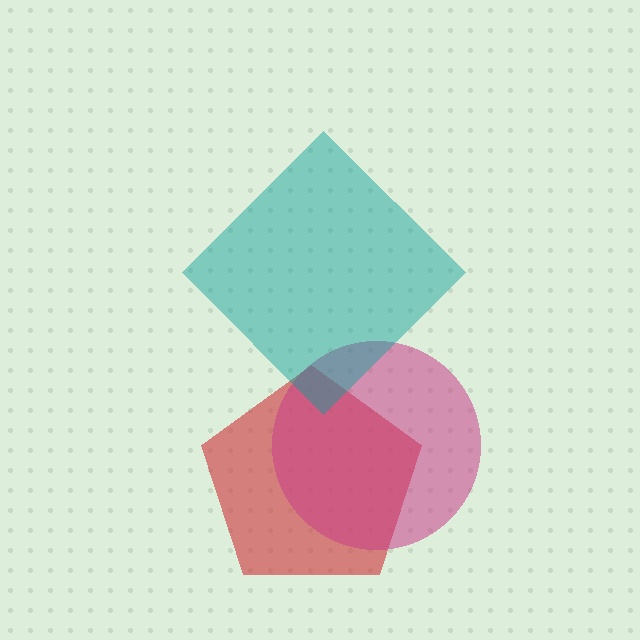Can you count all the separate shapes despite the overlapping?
Yes, there are 3 separate shapes.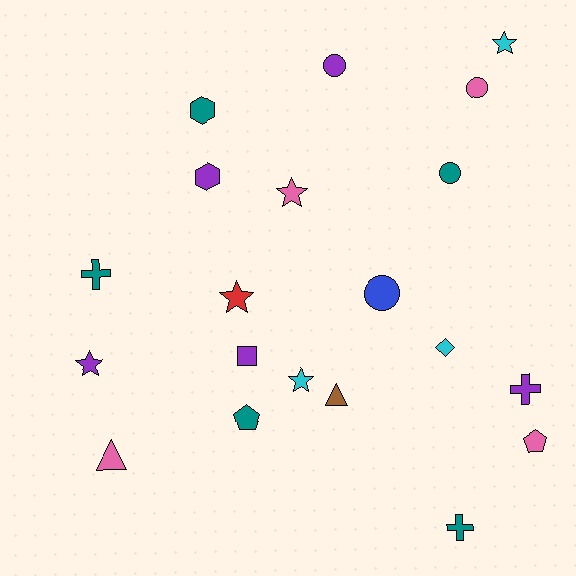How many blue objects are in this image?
There is 1 blue object.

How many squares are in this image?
There is 1 square.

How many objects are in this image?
There are 20 objects.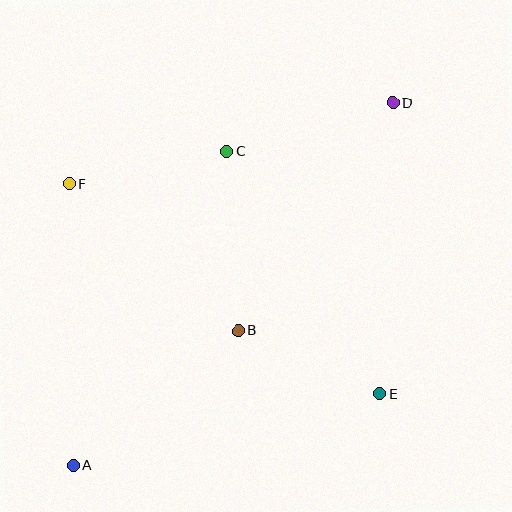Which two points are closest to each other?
Points B and E are closest to each other.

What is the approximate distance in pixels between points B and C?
The distance between B and C is approximately 179 pixels.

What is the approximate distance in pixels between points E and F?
The distance between E and F is approximately 374 pixels.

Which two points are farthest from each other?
Points A and D are farthest from each other.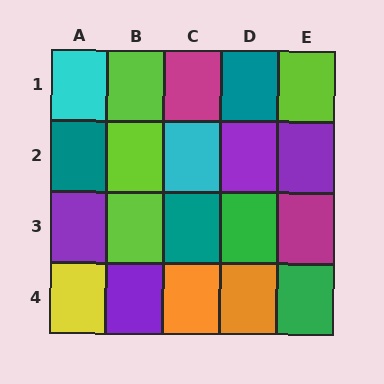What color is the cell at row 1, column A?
Cyan.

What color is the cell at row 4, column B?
Purple.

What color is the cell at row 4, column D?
Orange.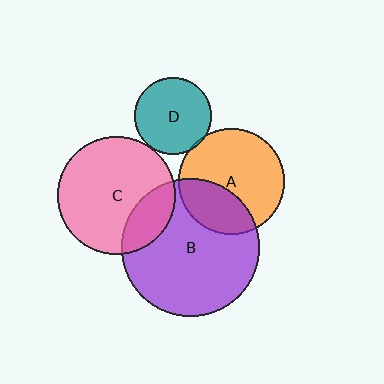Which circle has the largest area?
Circle B (purple).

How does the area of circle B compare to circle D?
Approximately 3.2 times.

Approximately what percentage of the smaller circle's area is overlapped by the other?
Approximately 35%.